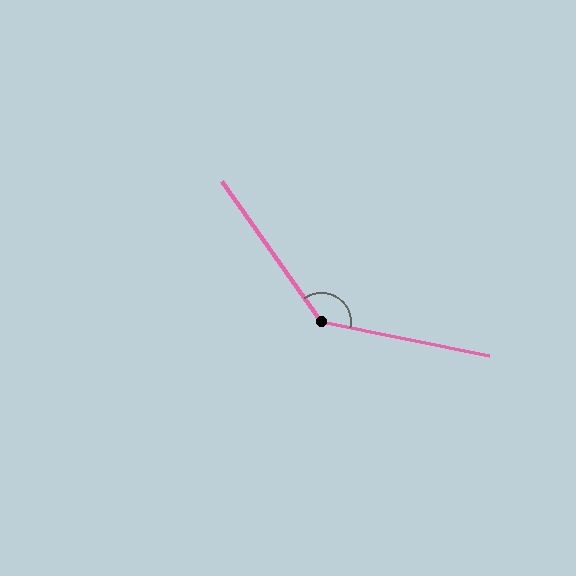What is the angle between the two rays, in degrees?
Approximately 136 degrees.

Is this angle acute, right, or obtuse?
It is obtuse.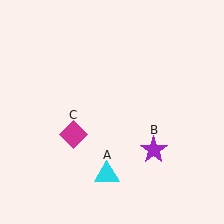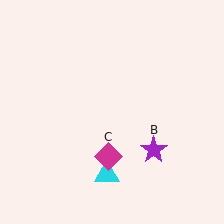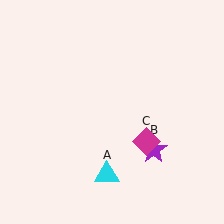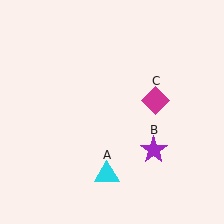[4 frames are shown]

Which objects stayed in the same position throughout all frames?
Cyan triangle (object A) and purple star (object B) remained stationary.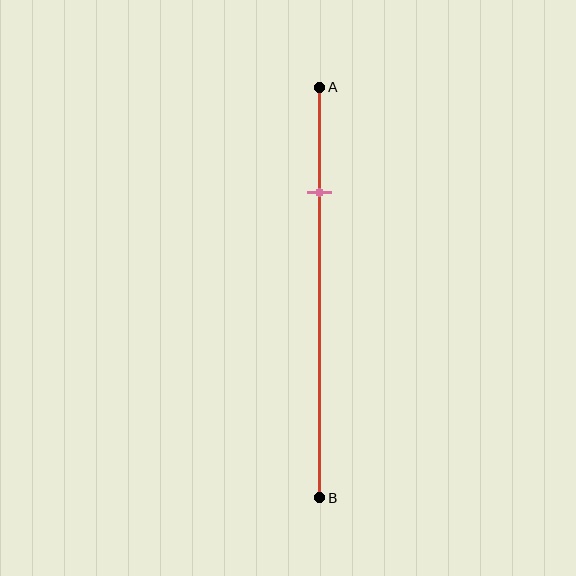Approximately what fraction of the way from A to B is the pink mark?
The pink mark is approximately 25% of the way from A to B.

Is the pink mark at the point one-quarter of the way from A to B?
Yes, the mark is approximately at the one-quarter point.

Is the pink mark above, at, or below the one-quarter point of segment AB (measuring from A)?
The pink mark is approximately at the one-quarter point of segment AB.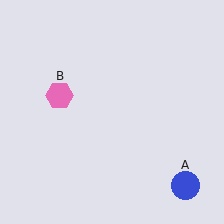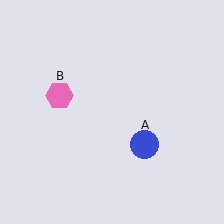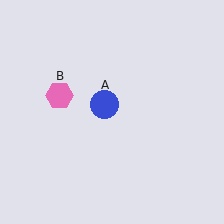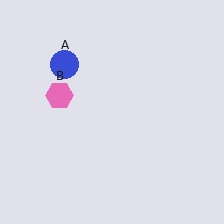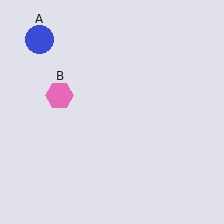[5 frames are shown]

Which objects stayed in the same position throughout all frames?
Pink hexagon (object B) remained stationary.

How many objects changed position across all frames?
1 object changed position: blue circle (object A).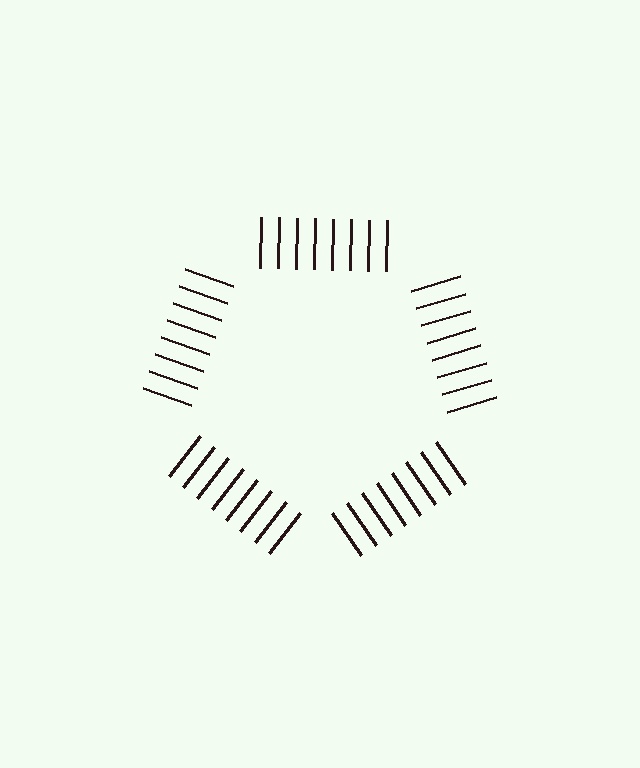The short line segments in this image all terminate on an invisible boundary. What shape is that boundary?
An illusory pentagon — the line segments terminate on its edges but no continuous stroke is drawn.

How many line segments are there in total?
40 — 8 along each of the 5 edges.